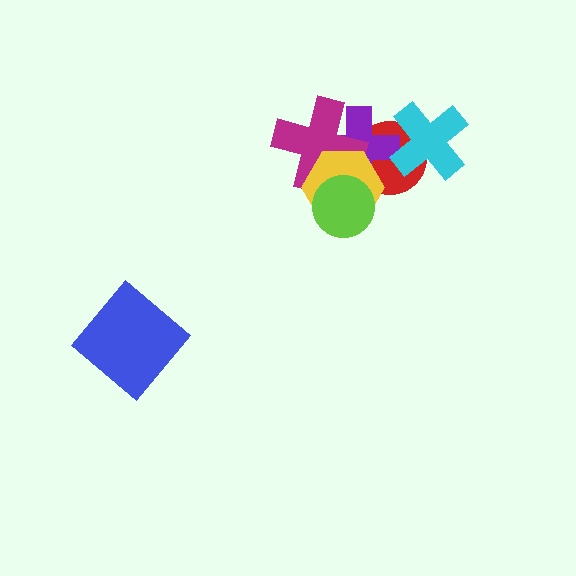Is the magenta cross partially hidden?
Yes, it is partially covered by another shape.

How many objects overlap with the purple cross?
5 objects overlap with the purple cross.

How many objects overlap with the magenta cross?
4 objects overlap with the magenta cross.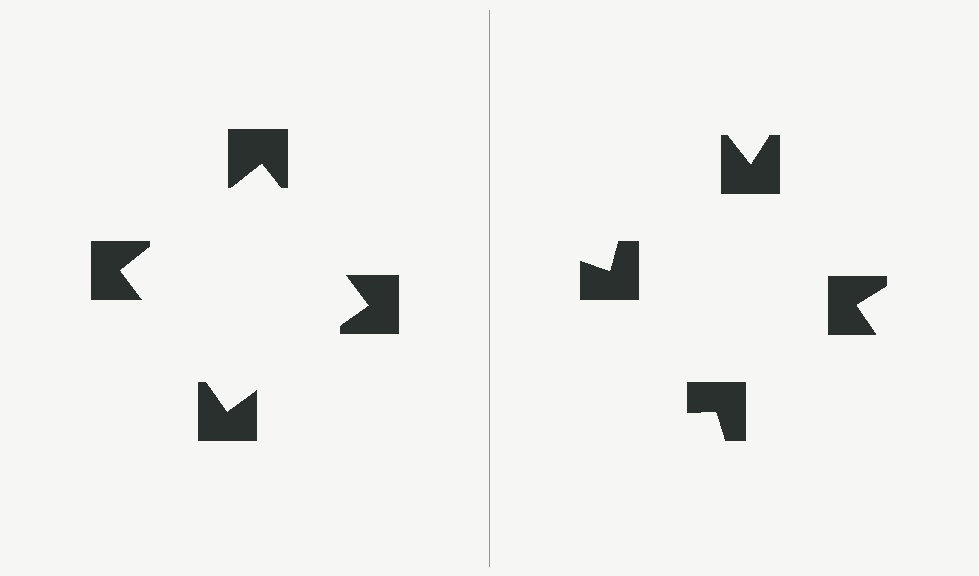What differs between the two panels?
The notched squares are positioned identically on both sides; only the wedge orientations differ. On the left they align to a square; on the right they are misaligned.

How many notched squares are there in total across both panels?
8 — 4 on each side.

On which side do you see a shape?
An illusory square appears on the left side. On the right side the wedge cuts are rotated, so no coherent shape forms.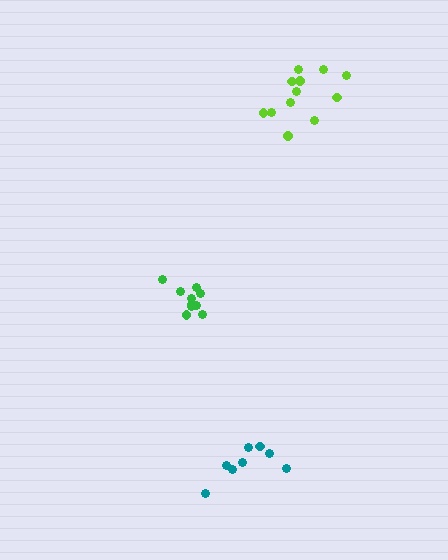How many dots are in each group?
Group 1: 10 dots, Group 2: 12 dots, Group 3: 8 dots (30 total).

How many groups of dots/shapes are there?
There are 3 groups.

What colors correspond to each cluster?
The clusters are colored: green, lime, teal.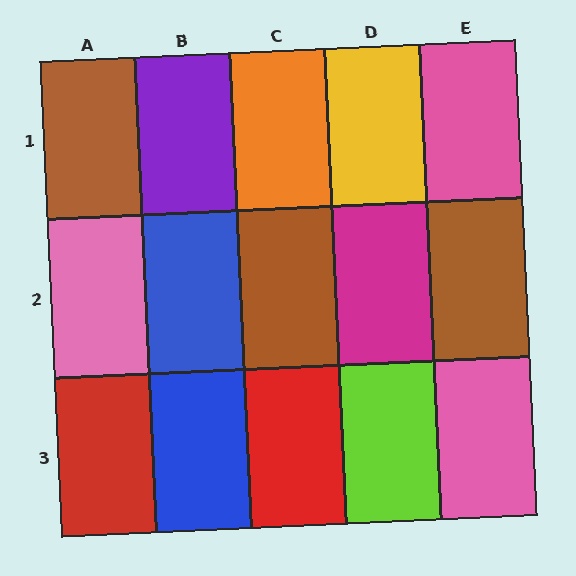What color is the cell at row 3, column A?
Red.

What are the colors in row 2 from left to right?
Pink, blue, brown, magenta, brown.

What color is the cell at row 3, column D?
Lime.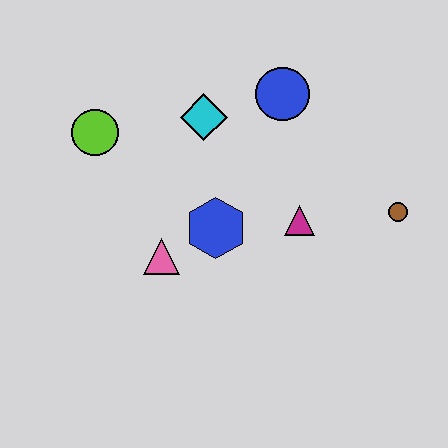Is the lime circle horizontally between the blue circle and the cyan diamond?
No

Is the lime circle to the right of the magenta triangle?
No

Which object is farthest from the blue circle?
The pink triangle is farthest from the blue circle.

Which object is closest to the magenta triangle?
The blue hexagon is closest to the magenta triangle.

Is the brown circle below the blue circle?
Yes